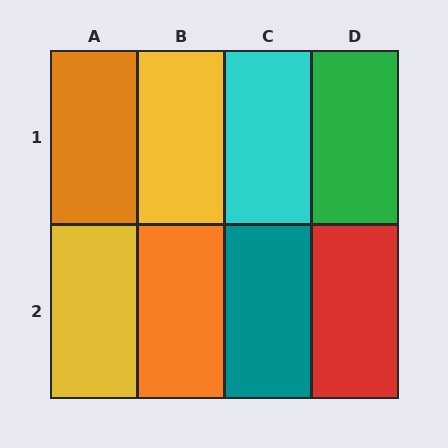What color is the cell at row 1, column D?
Green.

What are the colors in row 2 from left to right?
Yellow, orange, teal, red.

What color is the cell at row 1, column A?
Orange.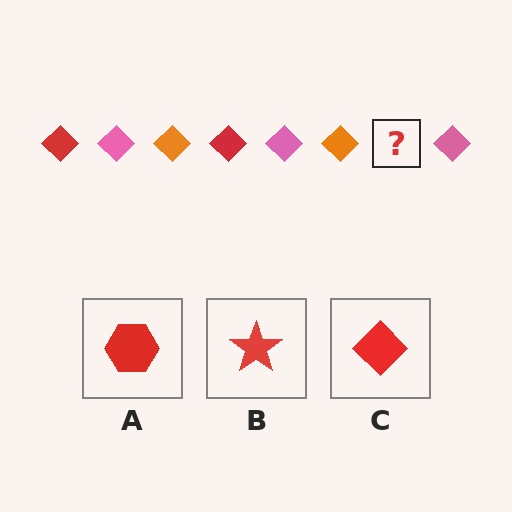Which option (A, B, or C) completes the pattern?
C.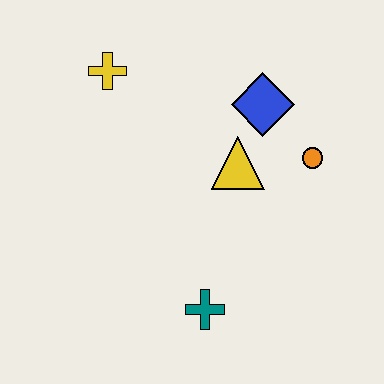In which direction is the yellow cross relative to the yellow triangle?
The yellow cross is to the left of the yellow triangle.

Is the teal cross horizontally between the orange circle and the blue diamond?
No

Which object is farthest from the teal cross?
The yellow cross is farthest from the teal cross.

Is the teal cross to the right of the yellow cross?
Yes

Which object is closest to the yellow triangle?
The blue diamond is closest to the yellow triangle.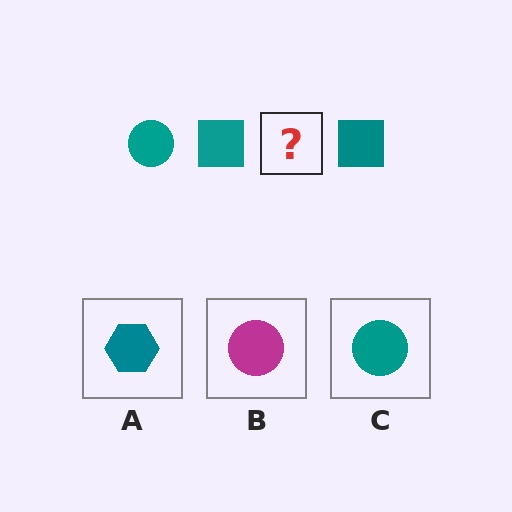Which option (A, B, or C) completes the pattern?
C.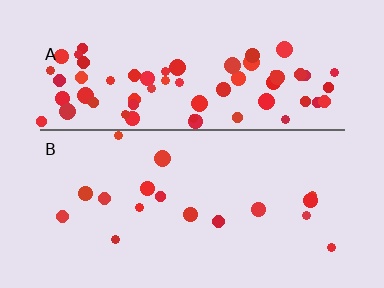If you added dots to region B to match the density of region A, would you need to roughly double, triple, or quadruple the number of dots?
Approximately quadruple.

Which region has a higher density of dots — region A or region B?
A (the top).